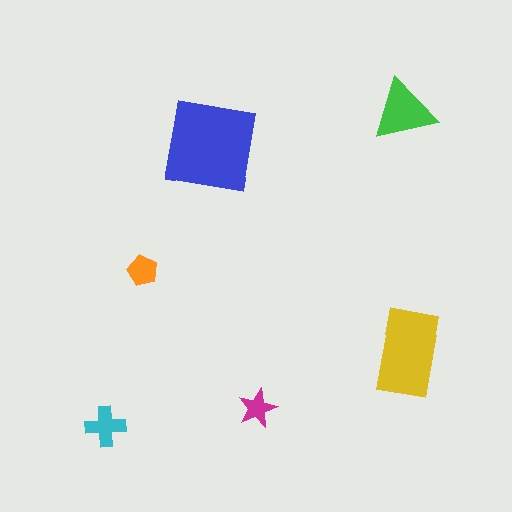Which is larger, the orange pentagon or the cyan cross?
The cyan cross.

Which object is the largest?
The blue square.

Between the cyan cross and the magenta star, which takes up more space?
The cyan cross.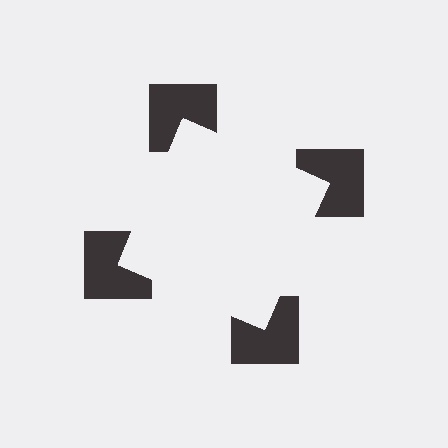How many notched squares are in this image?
There are 4 — one at each vertex of the illusory square.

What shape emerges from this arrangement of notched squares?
An illusory square — its edges are inferred from the aligned wedge cuts in the notched squares, not physically drawn.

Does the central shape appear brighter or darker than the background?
It typically appears slightly brighter than the background, even though no actual brightness change is drawn.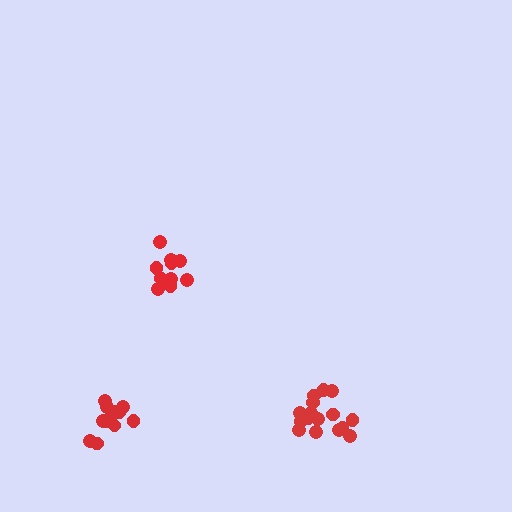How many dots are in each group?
Group 1: 10 dots, Group 2: 16 dots, Group 3: 12 dots (38 total).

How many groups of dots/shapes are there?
There are 3 groups.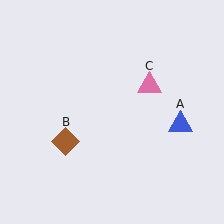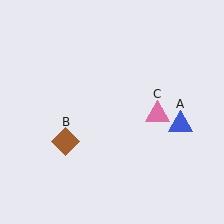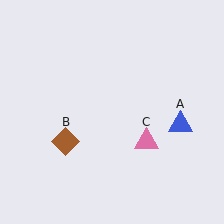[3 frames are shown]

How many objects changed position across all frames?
1 object changed position: pink triangle (object C).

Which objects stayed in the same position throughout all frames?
Blue triangle (object A) and brown diamond (object B) remained stationary.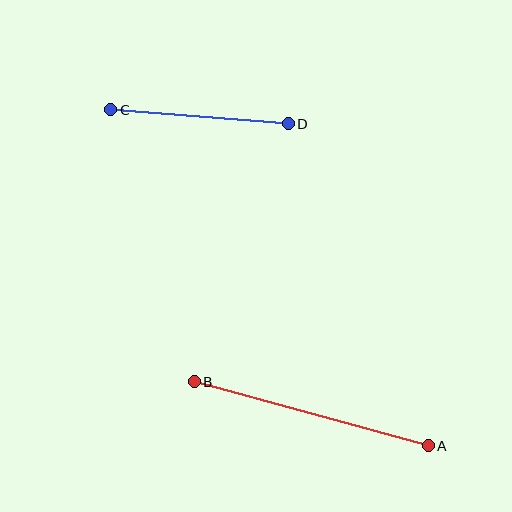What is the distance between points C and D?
The distance is approximately 178 pixels.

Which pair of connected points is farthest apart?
Points A and B are farthest apart.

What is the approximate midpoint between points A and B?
The midpoint is at approximately (311, 414) pixels.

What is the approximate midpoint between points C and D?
The midpoint is at approximately (200, 117) pixels.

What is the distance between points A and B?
The distance is approximately 243 pixels.